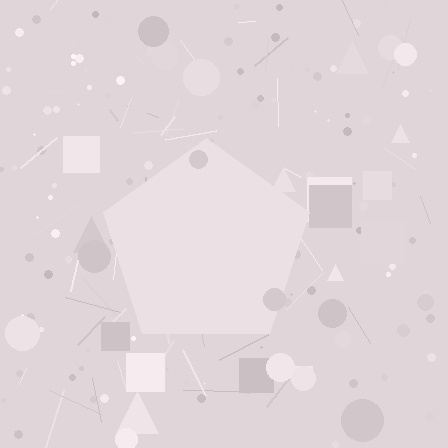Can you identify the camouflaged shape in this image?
The camouflaged shape is a pentagon.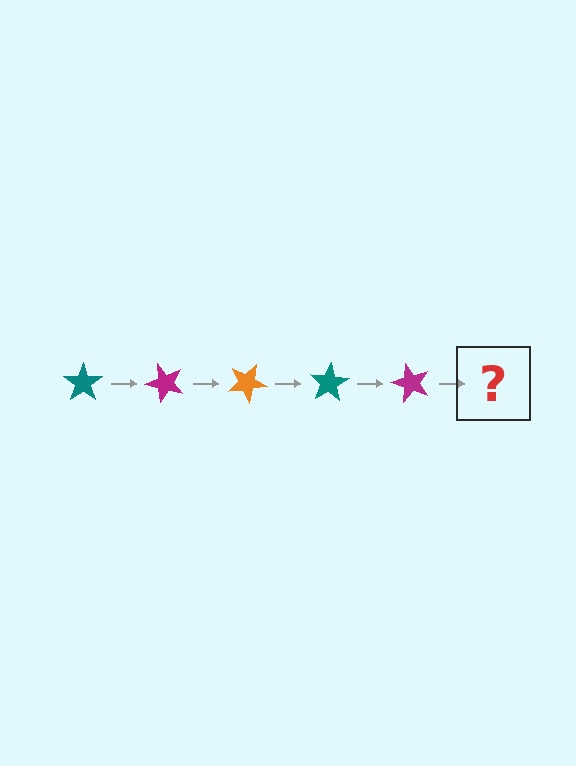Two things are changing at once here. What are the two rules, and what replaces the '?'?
The two rules are that it rotates 50 degrees each step and the color cycles through teal, magenta, and orange. The '?' should be an orange star, rotated 250 degrees from the start.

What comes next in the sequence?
The next element should be an orange star, rotated 250 degrees from the start.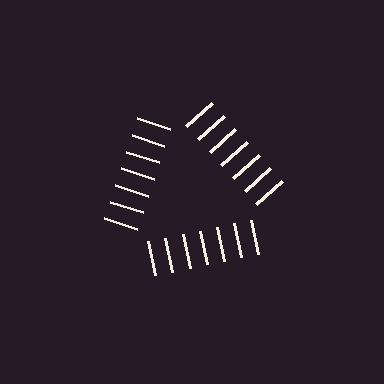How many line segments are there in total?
21 — 7 along each of the 3 edges.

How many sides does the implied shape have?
3 sides — the line-ends trace a triangle.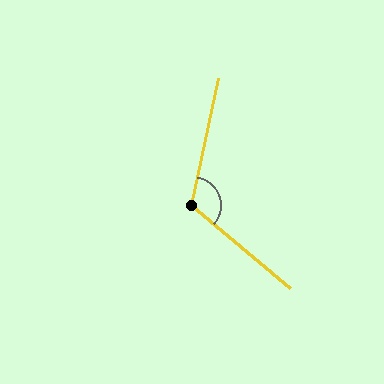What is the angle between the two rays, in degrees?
Approximately 119 degrees.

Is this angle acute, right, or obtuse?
It is obtuse.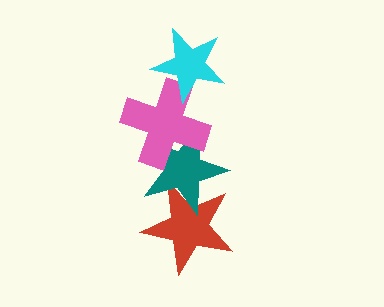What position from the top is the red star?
The red star is 4th from the top.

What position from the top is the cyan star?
The cyan star is 1st from the top.